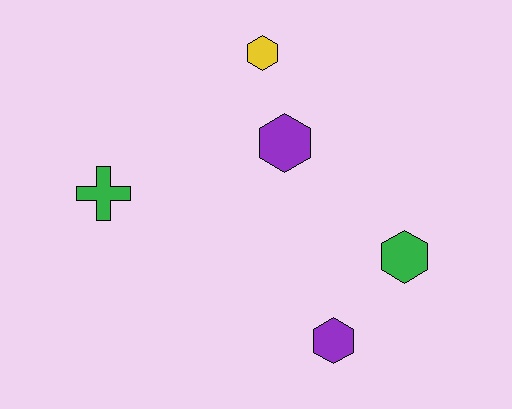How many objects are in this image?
There are 5 objects.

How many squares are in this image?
There are no squares.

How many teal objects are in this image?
There are no teal objects.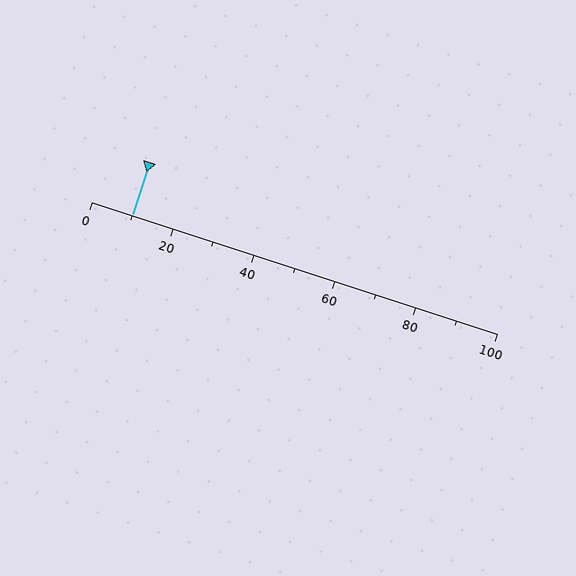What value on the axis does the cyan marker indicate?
The marker indicates approximately 10.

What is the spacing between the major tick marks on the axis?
The major ticks are spaced 20 apart.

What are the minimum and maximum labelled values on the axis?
The axis runs from 0 to 100.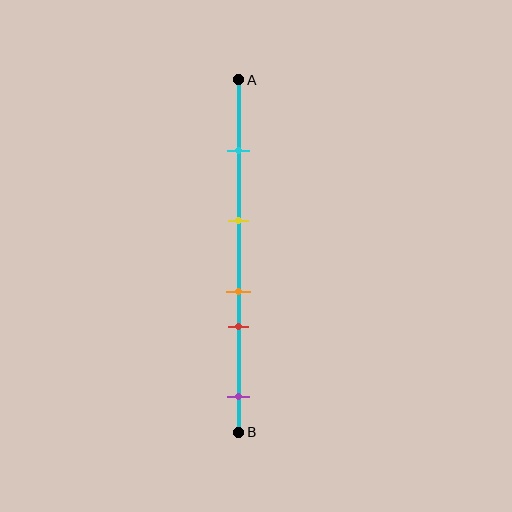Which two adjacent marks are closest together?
The orange and red marks are the closest adjacent pair.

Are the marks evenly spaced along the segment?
No, the marks are not evenly spaced.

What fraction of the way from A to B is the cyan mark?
The cyan mark is approximately 20% (0.2) of the way from A to B.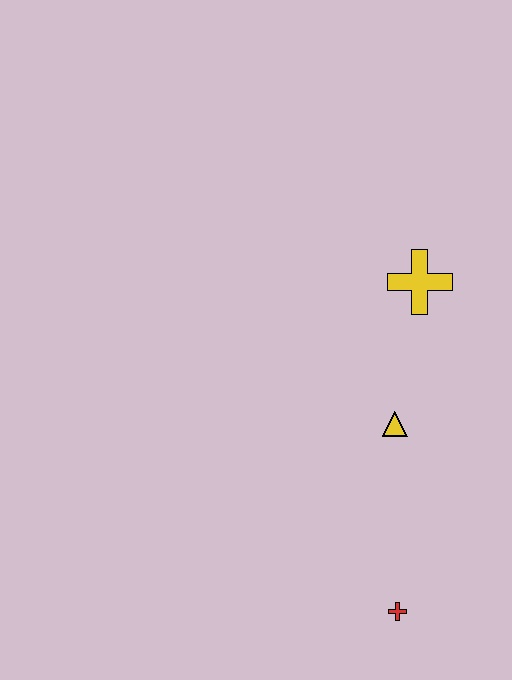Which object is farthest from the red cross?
The yellow cross is farthest from the red cross.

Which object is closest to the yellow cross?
The yellow triangle is closest to the yellow cross.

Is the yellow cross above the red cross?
Yes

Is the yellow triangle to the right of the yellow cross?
No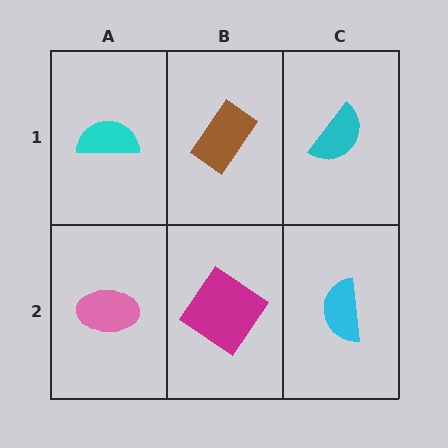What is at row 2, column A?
A pink ellipse.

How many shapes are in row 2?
3 shapes.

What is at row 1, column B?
A brown rectangle.